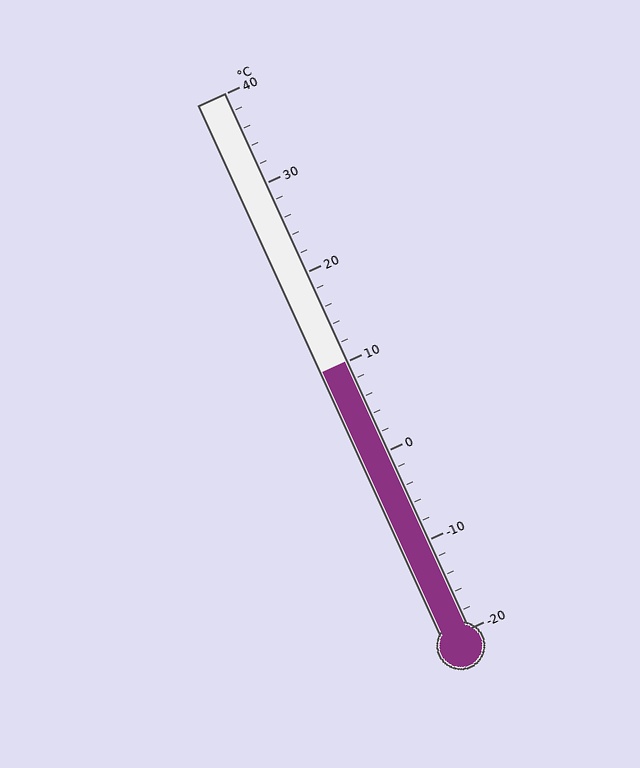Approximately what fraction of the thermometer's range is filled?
The thermometer is filled to approximately 50% of its range.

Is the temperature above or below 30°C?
The temperature is below 30°C.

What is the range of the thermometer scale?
The thermometer scale ranges from -20°C to 40°C.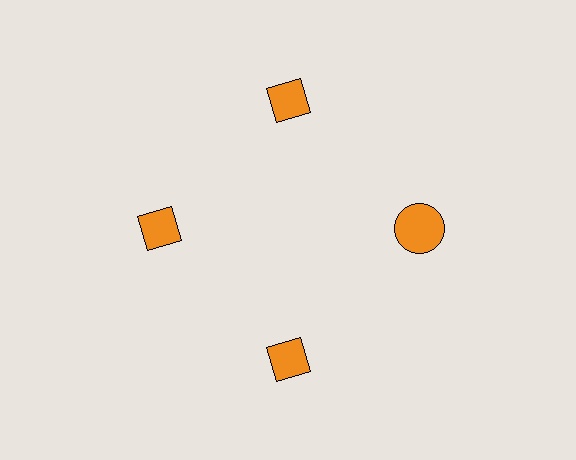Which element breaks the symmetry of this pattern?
The orange circle at roughly the 3 o'clock position breaks the symmetry. All other shapes are orange diamonds.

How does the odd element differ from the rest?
It has a different shape: circle instead of diamond.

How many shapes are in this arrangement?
There are 4 shapes arranged in a ring pattern.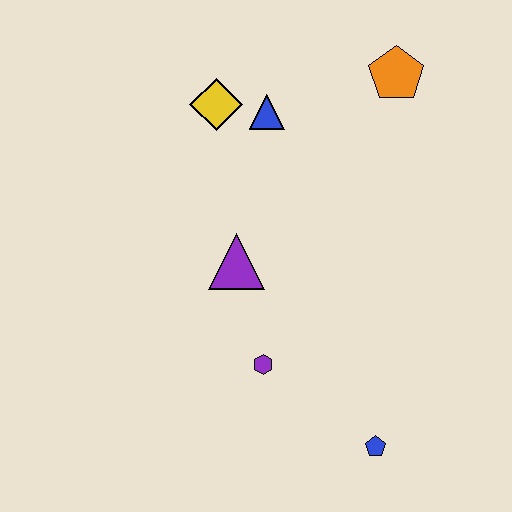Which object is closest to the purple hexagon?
The purple triangle is closest to the purple hexagon.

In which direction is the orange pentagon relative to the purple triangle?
The orange pentagon is above the purple triangle.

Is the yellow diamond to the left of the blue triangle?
Yes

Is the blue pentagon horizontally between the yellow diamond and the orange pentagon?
Yes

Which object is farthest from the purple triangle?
The orange pentagon is farthest from the purple triangle.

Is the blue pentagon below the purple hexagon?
Yes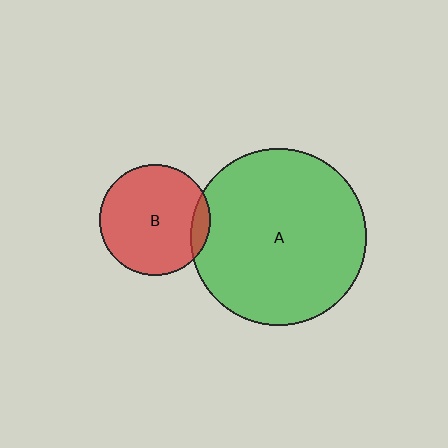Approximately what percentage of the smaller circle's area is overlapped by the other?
Approximately 10%.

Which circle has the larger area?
Circle A (green).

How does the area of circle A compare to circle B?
Approximately 2.5 times.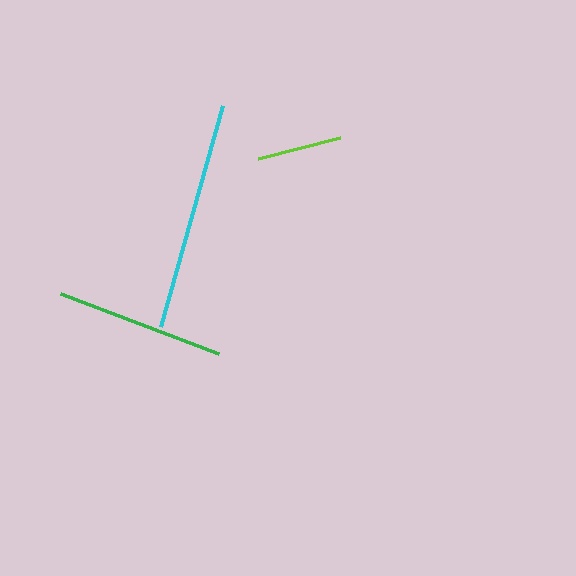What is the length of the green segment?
The green segment is approximately 169 pixels long.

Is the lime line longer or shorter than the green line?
The green line is longer than the lime line.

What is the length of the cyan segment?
The cyan segment is approximately 230 pixels long.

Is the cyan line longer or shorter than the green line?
The cyan line is longer than the green line.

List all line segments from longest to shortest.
From longest to shortest: cyan, green, lime.